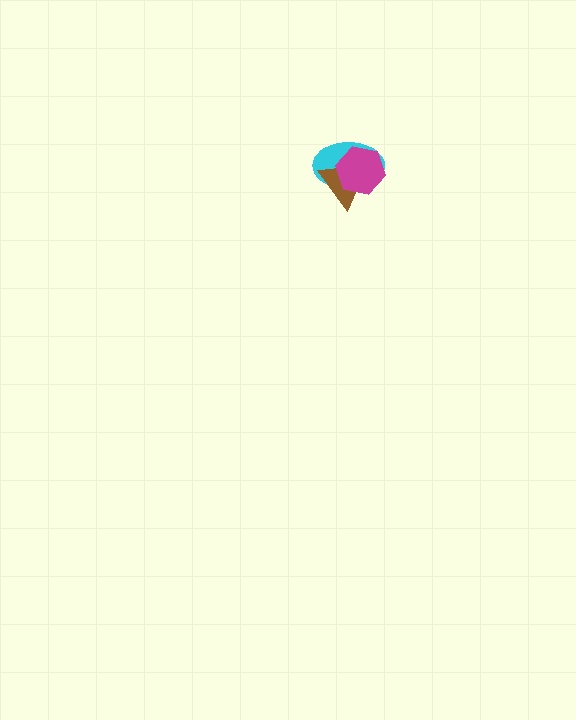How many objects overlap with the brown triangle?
2 objects overlap with the brown triangle.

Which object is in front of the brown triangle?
The magenta hexagon is in front of the brown triangle.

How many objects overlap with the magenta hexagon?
2 objects overlap with the magenta hexagon.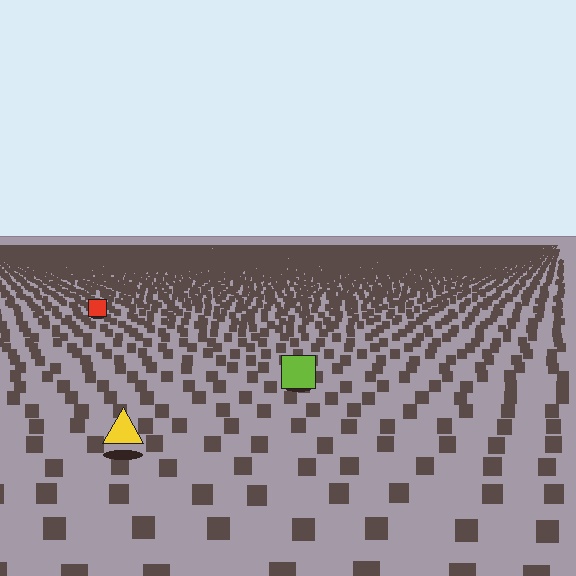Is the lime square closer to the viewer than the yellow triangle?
No. The yellow triangle is closer — you can tell from the texture gradient: the ground texture is coarser near it.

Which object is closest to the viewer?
The yellow triangle is closest. The texture marks near it are larger and more spread out.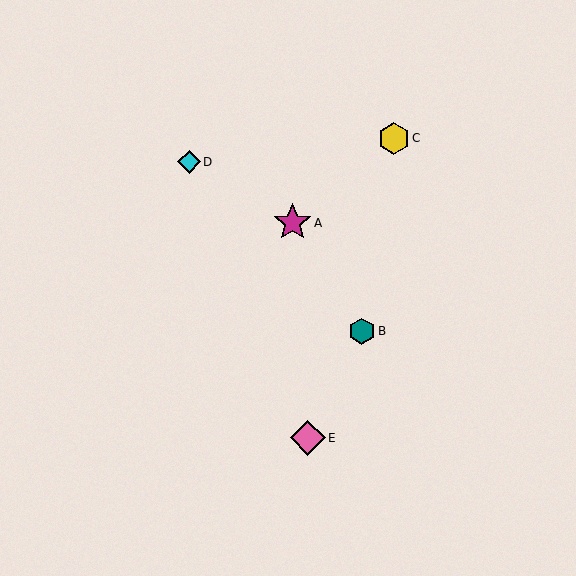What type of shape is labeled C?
Shape C is a yellow hexagon.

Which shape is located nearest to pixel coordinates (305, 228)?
The magenta star (labeled A) at (292, 223) is nearest to that location.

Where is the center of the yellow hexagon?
The center of the yellow hexagon is at (394, 138).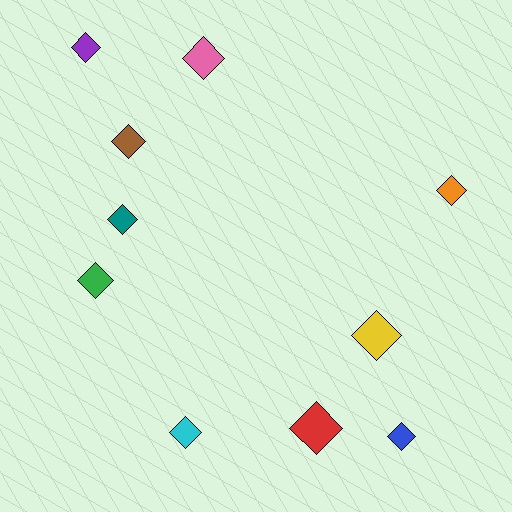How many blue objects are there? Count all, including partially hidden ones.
There is 1 blue object.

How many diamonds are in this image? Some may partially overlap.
There are 10 diamonds.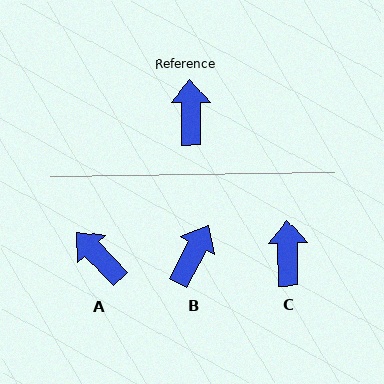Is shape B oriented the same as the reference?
No, it is off by about 28 degrees.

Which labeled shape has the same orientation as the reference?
C.